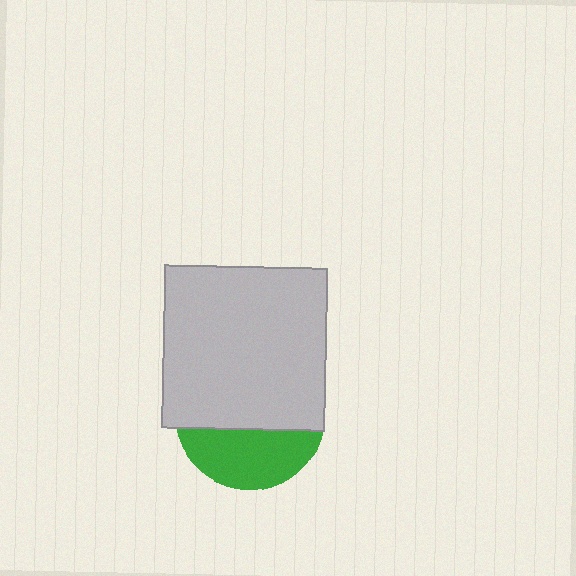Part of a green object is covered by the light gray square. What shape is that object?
It is a circle.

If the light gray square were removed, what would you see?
You would see the complete green circle.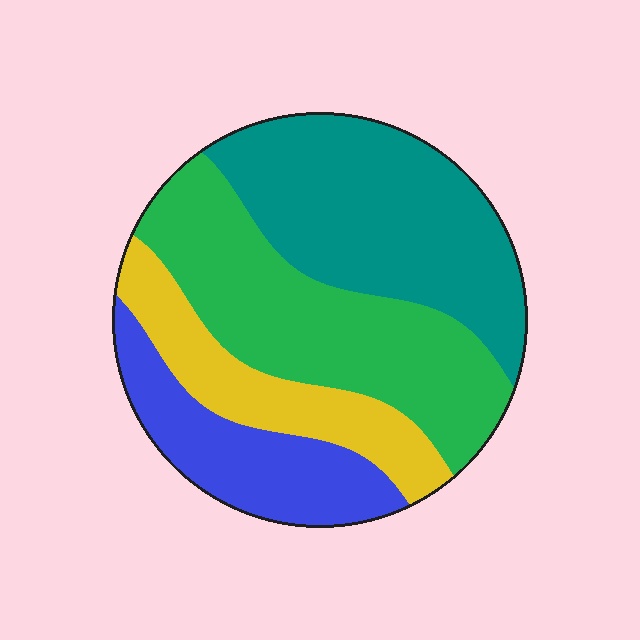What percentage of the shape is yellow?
Yellow takes up about one sixth (1/6) of the shape.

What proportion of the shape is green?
Green covers around 30% of the shape.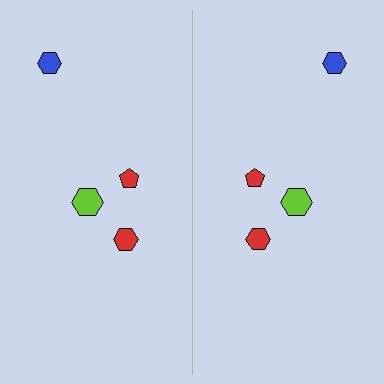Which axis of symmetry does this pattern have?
The pattern has a vertical axis of symmetry running through the center of the image.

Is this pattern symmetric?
Yes, this pattern has bilateral (reflection) symmetry.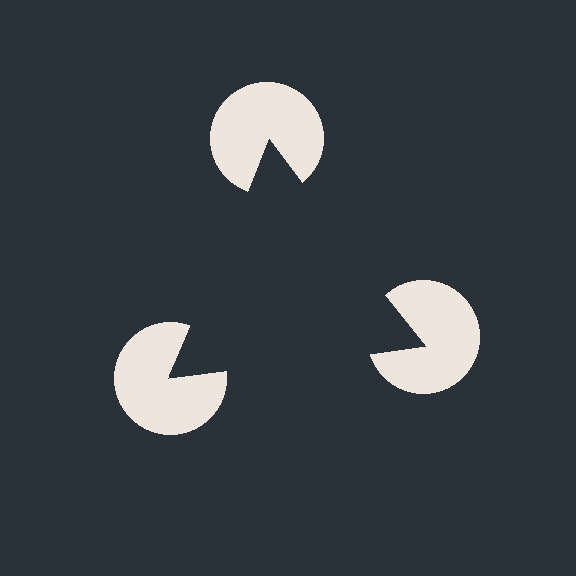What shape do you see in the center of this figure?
An illusory triangle — its edges are inferred from the aligned wedge cuts in the pac-man discs, not physically drawn.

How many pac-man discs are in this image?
There are 3 — one at each vertex of the illusory triangle.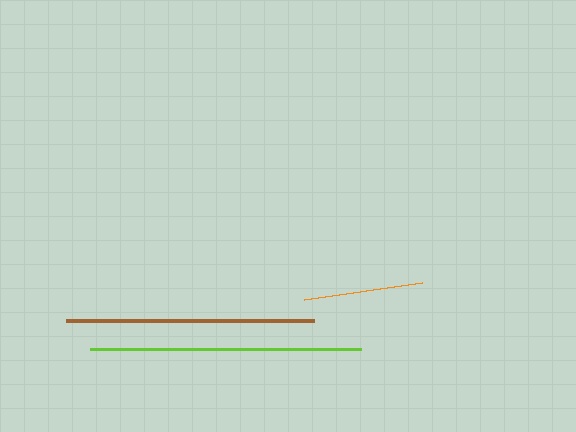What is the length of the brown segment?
The brown segment is approximately 248 pixels long.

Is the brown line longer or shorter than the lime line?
The lime line is longer than the brown line.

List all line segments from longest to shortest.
From longest to shortest: lime, brown, orange.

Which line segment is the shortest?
The orange line is the shortest at approximately 120 pixels.